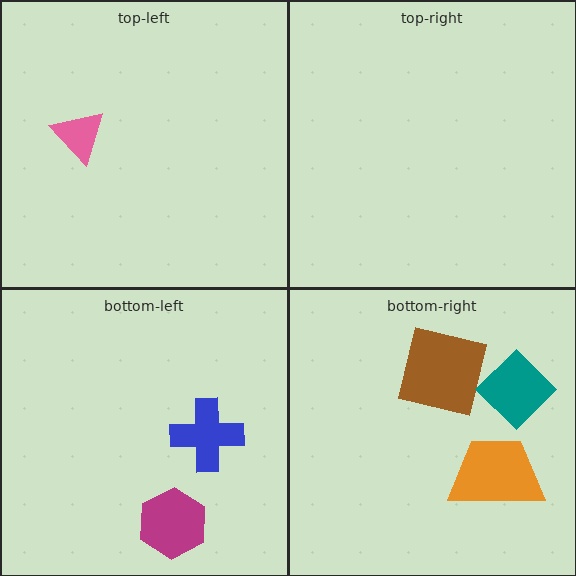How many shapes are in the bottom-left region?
2.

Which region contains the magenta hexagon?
The bottom-left region.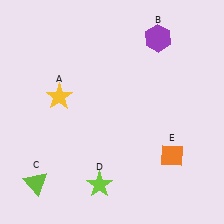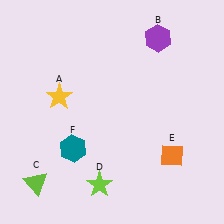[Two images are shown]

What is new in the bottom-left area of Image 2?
A teal hexagon (F) was added in the bottom-left area of Image 2.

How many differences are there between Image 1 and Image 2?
There is 1 difference between the two images.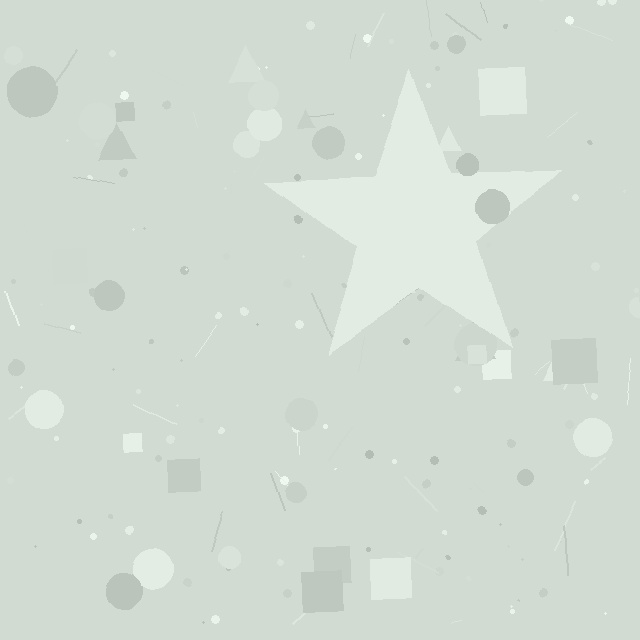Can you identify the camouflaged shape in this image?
The camouflaged shape is a star.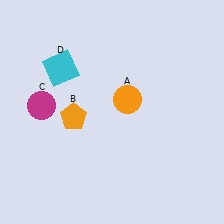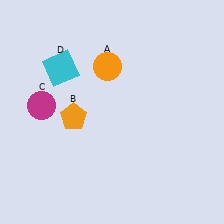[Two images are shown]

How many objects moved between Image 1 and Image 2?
1 object moved between the two images.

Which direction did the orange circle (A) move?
The orange circle (A) moved up.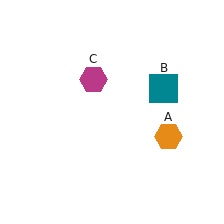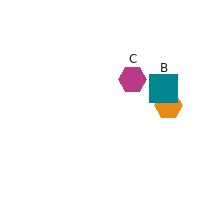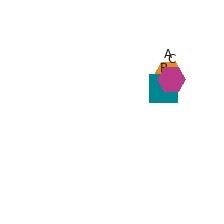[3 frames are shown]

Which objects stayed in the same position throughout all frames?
Teal square (object B) remained stationary.